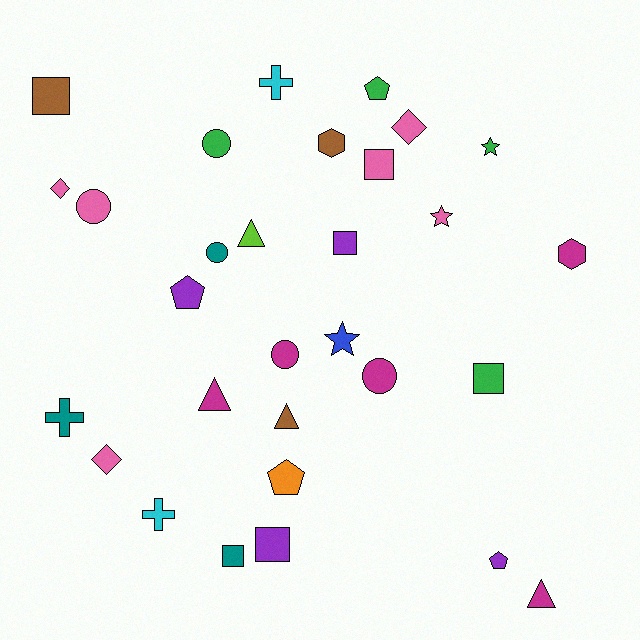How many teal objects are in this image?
There are 3 teal objects.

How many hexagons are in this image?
There are 2 hexagons.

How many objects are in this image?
There are 30 objects.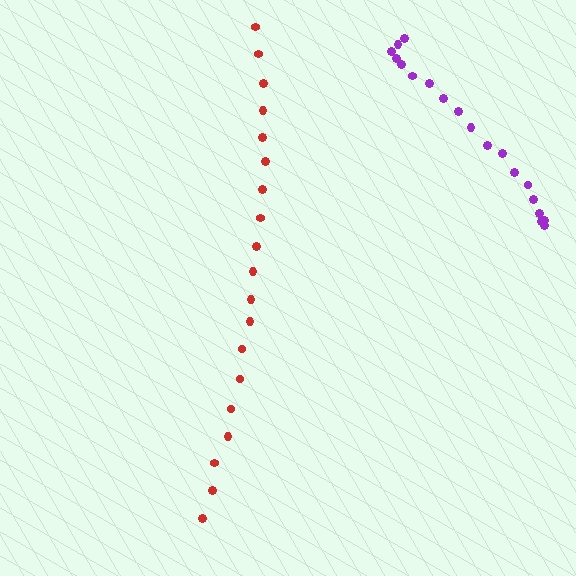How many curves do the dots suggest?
There are 2 distinct paths.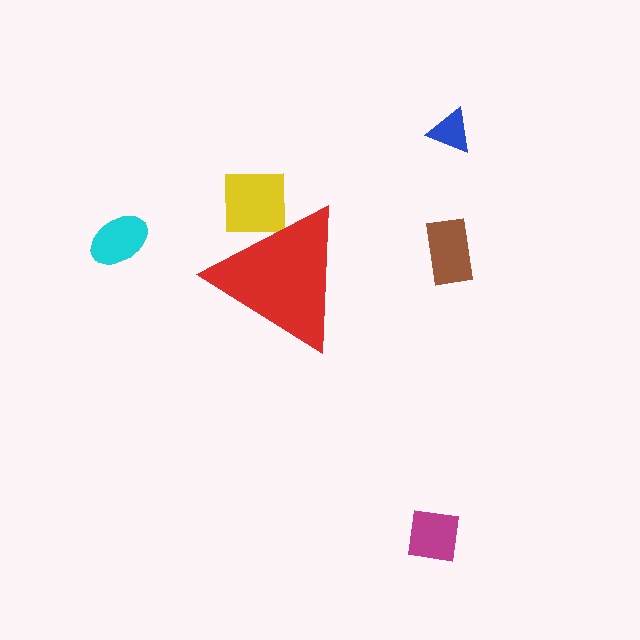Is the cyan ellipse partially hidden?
No, the cyan ellipse is fully visible.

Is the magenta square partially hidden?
No, the magenta square is fully visible.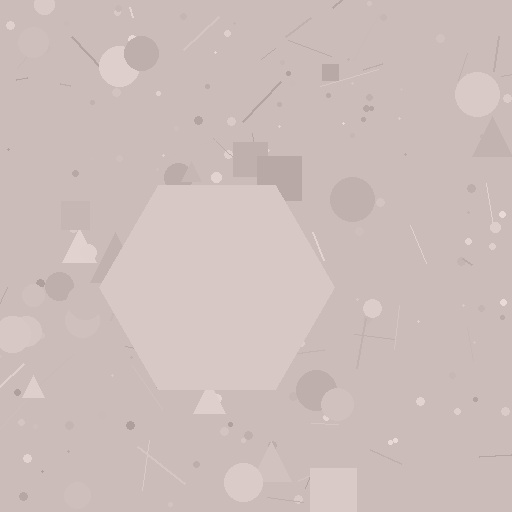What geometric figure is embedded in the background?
A hexagon is embedded in the background.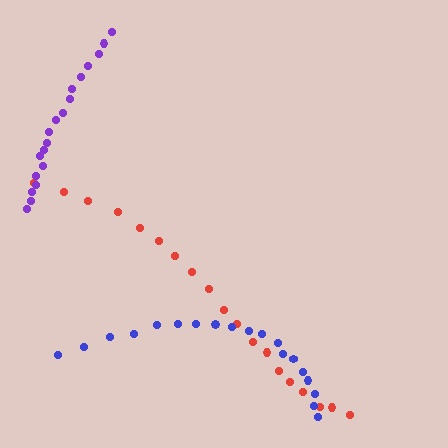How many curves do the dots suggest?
There are 3 distinct paths.